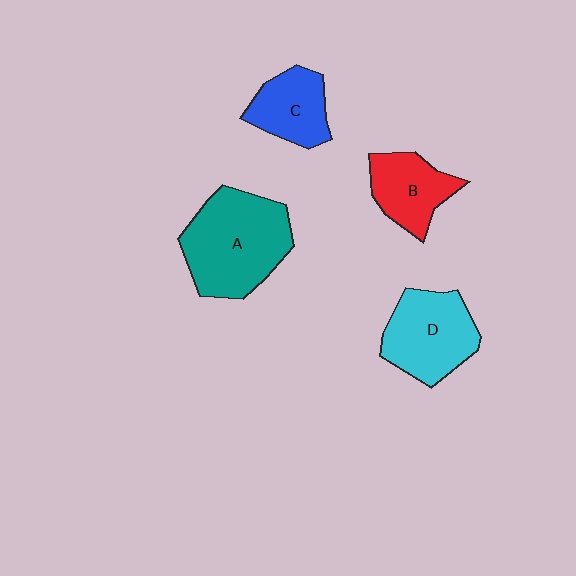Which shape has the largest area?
Shape A (teal).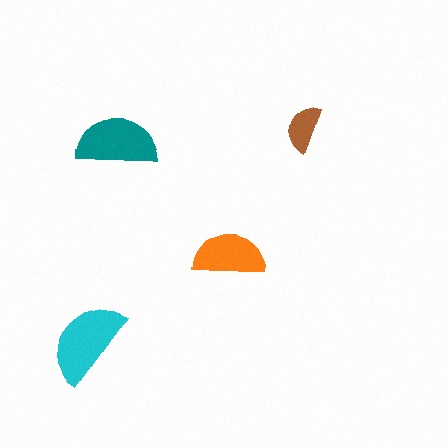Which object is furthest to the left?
The cyan semicircle is leftmost.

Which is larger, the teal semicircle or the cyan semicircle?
The cyan one.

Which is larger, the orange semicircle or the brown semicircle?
The orange one.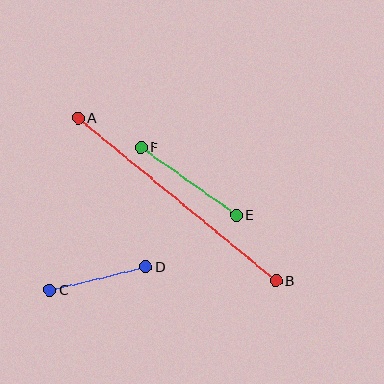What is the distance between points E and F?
The distance is approximately 117 pixels.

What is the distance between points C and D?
The distance is approximately 99 pixels.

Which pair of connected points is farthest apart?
Points A and B are farthest apart.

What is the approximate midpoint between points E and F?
The midpoint is at approximately (189, 181) pixels.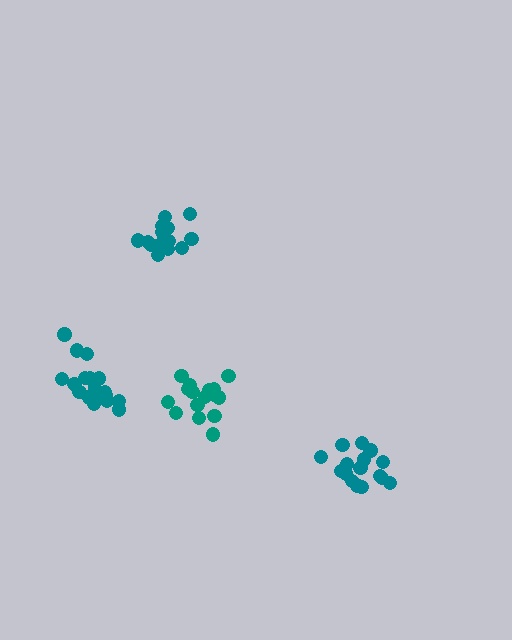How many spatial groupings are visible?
There are 4 spatial groupings.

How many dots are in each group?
Group 1: 21 dots, Group 2: 15 dots, Group 3: 16 dots, Group 4: 16 dots (68 total).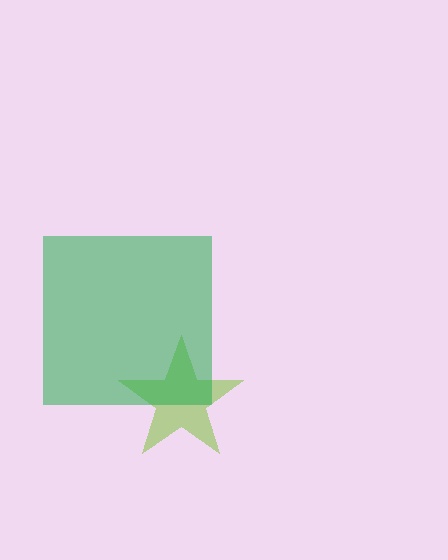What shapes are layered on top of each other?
The layered shapes are: a lime star, a green square.